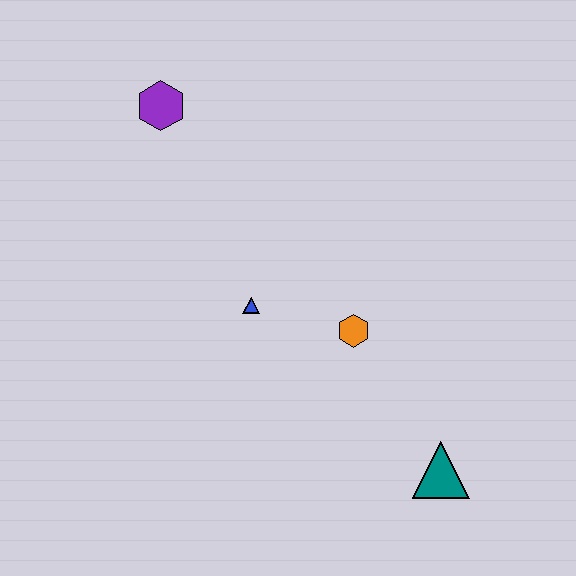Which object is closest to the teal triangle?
The orange hexagon is closest to the teal triangle.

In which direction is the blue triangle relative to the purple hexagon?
The blue triangle is below the purple hexagon.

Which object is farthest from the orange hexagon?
The purple hexagon is farthest from the orange hexagon.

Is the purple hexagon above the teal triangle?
Yes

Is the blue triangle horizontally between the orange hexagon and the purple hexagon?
Yes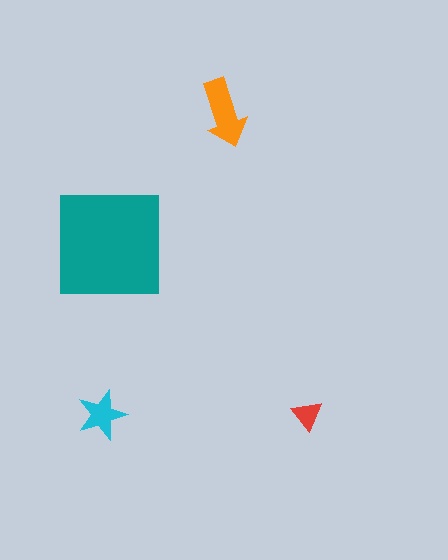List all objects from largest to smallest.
The teal square, the orange arrow, the cyan star, the red triangle.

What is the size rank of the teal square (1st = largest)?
1st.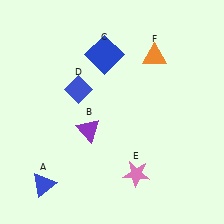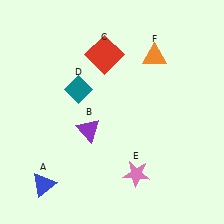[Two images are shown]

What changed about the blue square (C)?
In Image 1, C is blue. In Image 2, it changed to red.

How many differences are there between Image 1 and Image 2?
There are 2 differences between the two images.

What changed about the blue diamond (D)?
In Image 1, D is blue. In Image 2, it changed to teal.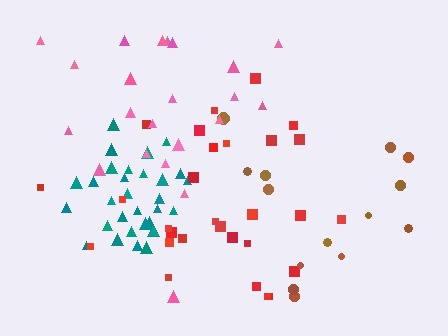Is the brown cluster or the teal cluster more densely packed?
Teal.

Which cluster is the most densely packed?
Teal.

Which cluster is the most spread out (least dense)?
Brown.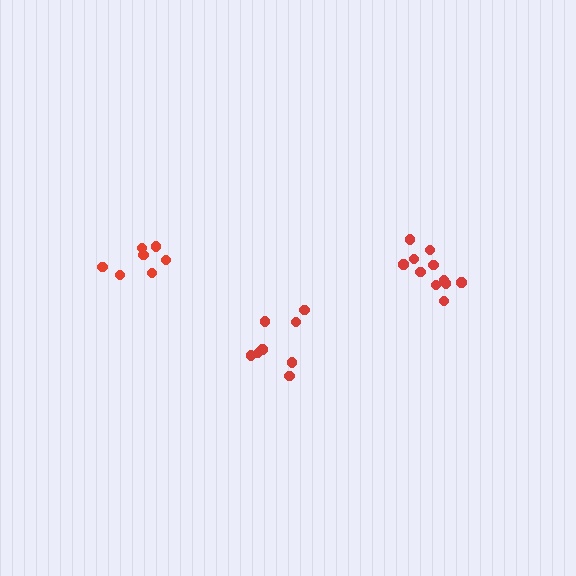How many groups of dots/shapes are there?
There are 3 groups.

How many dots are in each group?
Group 1: 7 dots, Group 2: 11 dots, Group 3: 8 dots (26 total).